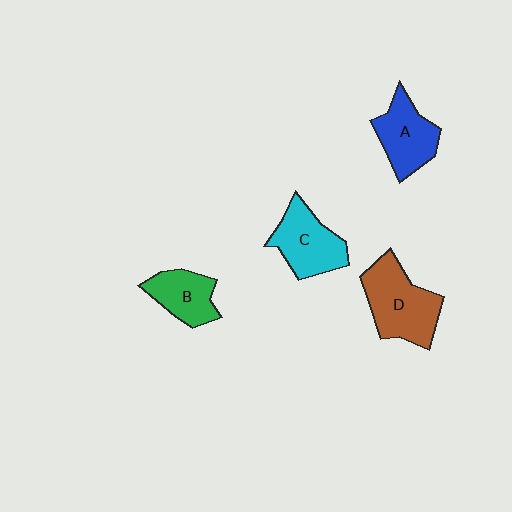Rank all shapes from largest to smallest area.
From largest to smallest: D (brown), C (cyan), A (blue), B (green).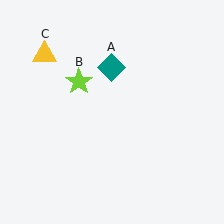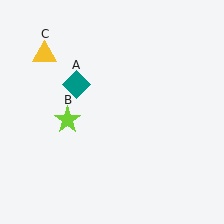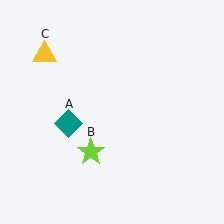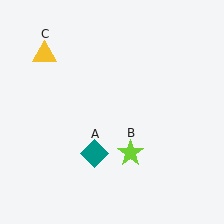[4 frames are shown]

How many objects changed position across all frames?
2 objects changed position: teal diamond (object A), lime star (object B).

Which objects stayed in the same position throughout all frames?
Yellow triangle (object C) remained stationary.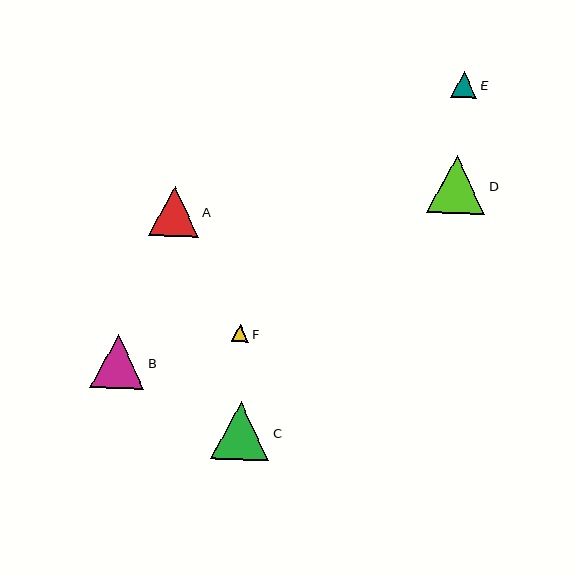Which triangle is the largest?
Triangle C is the largest with a size of approximately 59 pixels.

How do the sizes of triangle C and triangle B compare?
Triangle C and triangle B are approximately the same size.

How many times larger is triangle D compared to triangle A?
Triangle D is approximately 1.2 times the size of triangle A.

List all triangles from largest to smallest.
From largest to smallest: C, D, B, A, E, F.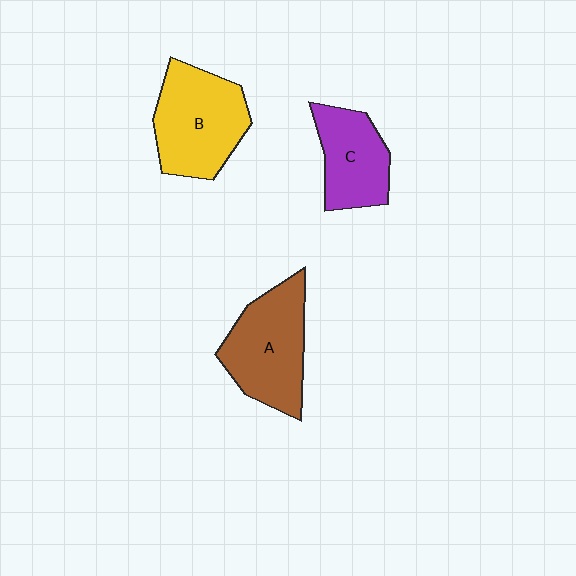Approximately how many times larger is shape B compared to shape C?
Approximately 1.4 times.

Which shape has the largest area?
Shape B (yellow).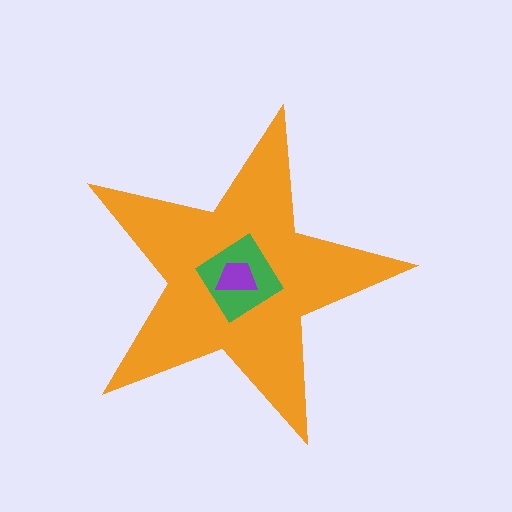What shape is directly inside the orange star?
The green diamond.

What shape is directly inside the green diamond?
The purple trapezoid.